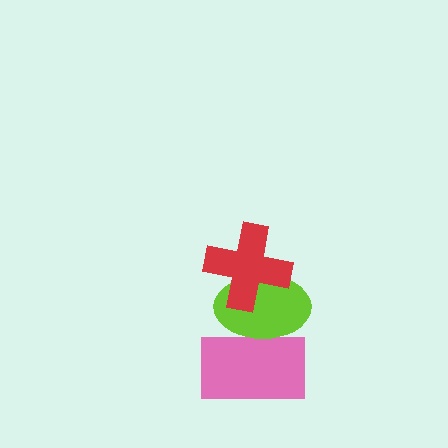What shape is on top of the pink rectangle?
The lime ellipse is on top of the pink rectangle.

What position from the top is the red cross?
The red cross is 1st from the top.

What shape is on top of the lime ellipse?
The red cross is on top of the lime ellipse.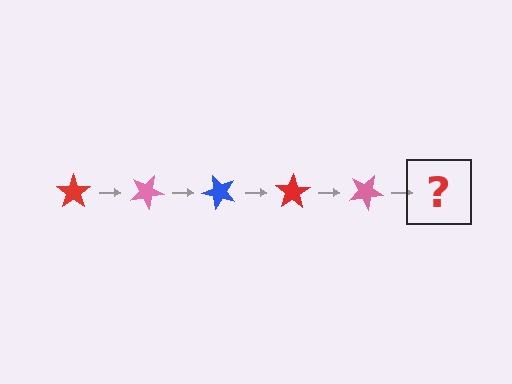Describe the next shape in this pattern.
It should be a blue star, rotated 125 degrees from the start.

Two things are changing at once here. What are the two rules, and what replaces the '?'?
The two rules are that it rotates 25 degrees each step and the color cycles through red, pink, and blue. The '?' should be a blue star, rotated 125 degrees from the start.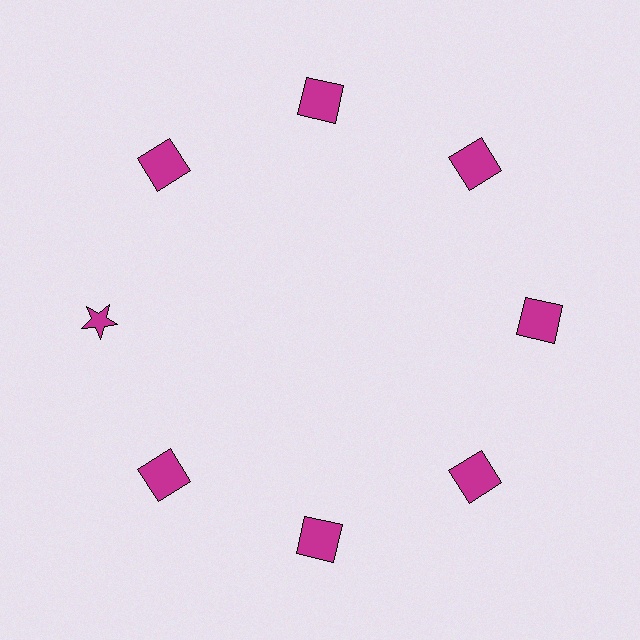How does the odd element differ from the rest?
It has a different shape: star instead of square.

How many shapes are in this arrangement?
There are 8 shapes arranged in a ring pattern.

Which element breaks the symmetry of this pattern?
The magenta star at roughly the 9 o'clock position breaks the symmetry. All other shapes are magenta squares.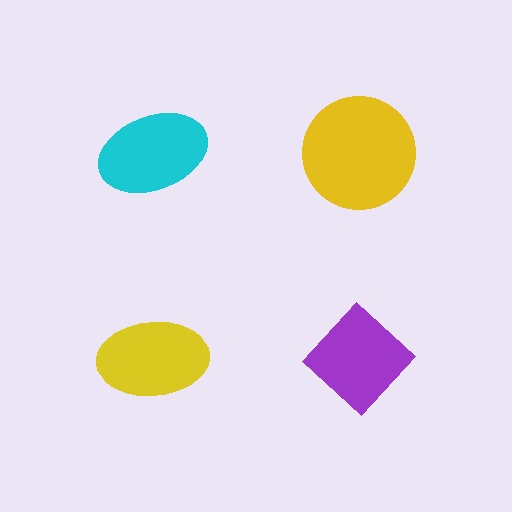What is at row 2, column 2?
A purple diamond.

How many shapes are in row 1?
2 shapes.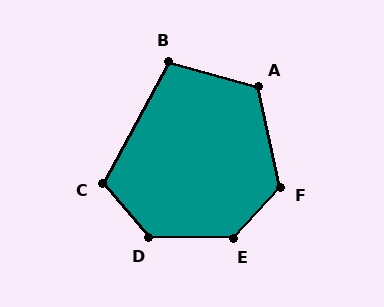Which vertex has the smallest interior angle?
B, at approximately 103 degrees.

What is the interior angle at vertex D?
Approximately 131 degrees (obtuse).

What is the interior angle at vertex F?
Approximately 125 degrees (obtuse).